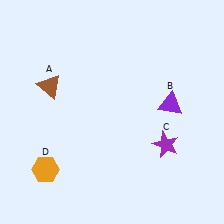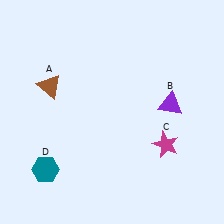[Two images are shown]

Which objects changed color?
C changed from purple to magenta. D changed from orange to teal.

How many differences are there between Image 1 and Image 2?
There are 2 differences between the two images.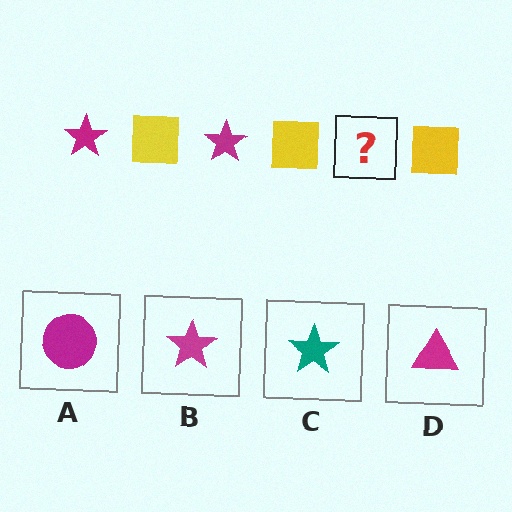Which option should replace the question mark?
Option B.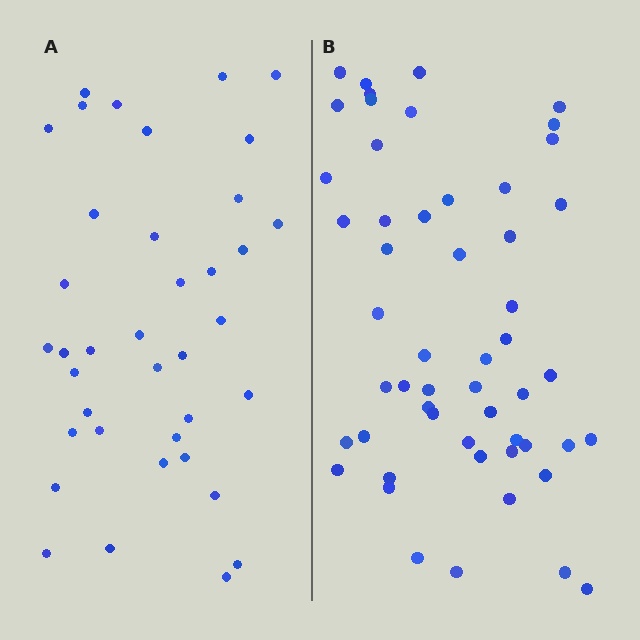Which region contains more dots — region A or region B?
Region B (the right region) has more dots.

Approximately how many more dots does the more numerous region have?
Region B has approximately 15 more dots than region A.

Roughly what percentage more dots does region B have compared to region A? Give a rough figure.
About 40% more.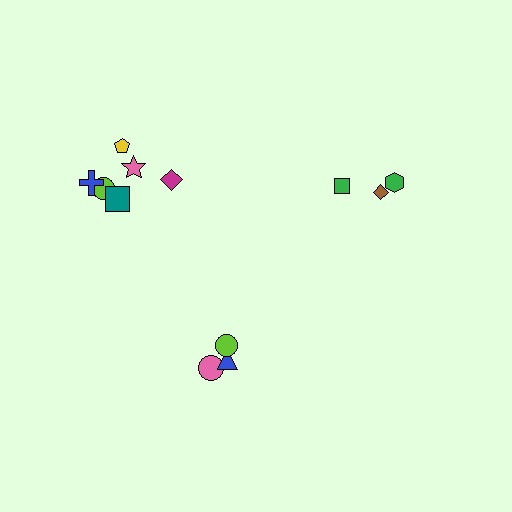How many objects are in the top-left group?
There are 6 objects.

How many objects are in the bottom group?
There are 3 objects.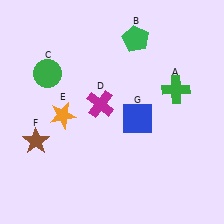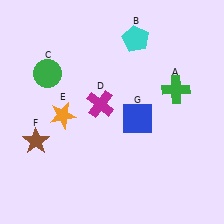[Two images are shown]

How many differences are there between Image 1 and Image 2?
There is 1 difference between the two images.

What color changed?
The pentagon (B) changed from green in Image 1 to cyan in Image 2.